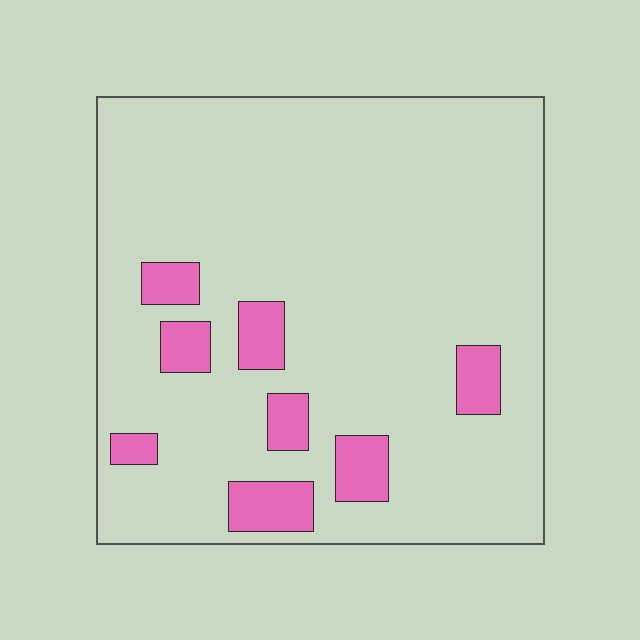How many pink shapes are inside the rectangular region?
8.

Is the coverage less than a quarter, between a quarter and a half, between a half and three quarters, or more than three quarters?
Less than a quarter.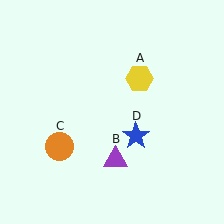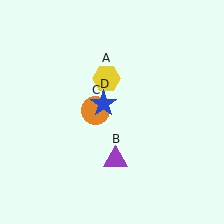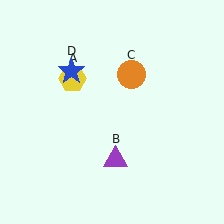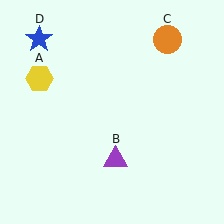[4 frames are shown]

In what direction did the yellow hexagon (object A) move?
The yellow hexagon (object A) moved left.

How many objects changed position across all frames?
3 objects changed position: yellow hexagon (object A), orange circle (object C), blue star (object D).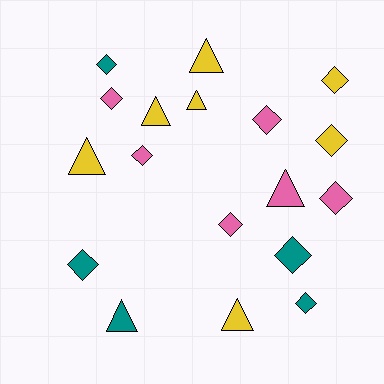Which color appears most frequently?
Yellow, with 7 objects.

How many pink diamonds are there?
There are 5 pink diamonds.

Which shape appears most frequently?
Diamond, with 11 objects.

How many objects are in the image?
There are 18 objects.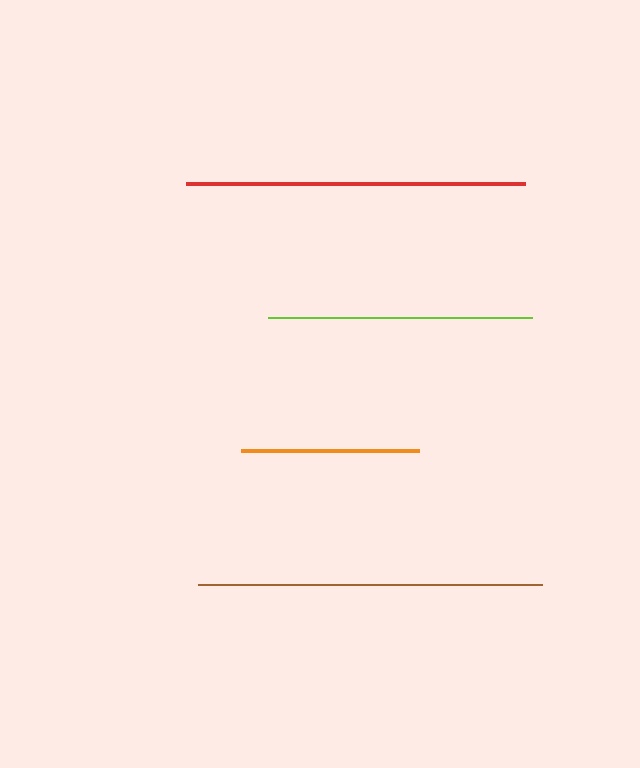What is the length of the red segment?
The red segment is approximately 338 pixels long.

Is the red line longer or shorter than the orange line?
The red line is longer than the orange line.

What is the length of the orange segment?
The orange segment is approximately 178 pixels long.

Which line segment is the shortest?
The orange line is the shortest at approximately 178 pixels.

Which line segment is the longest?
The brown line is the longest at approximately 344 pixels.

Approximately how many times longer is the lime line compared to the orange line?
The lime line is approximately 1.5 times the length of the orange line.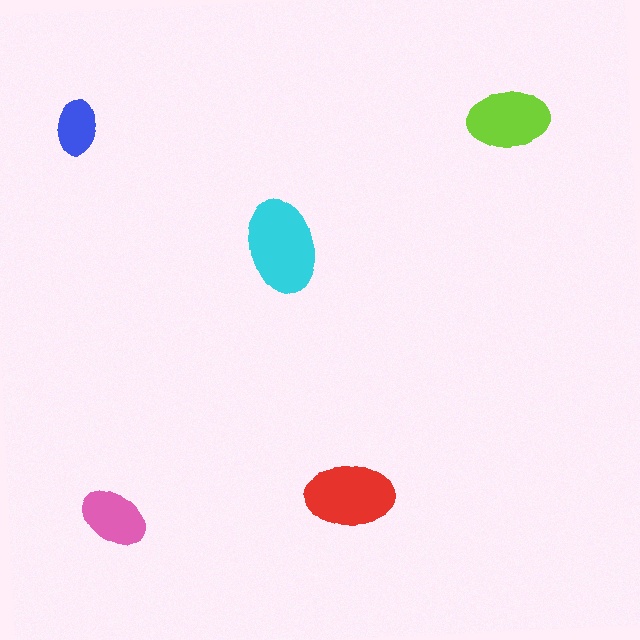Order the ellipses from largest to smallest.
the cyan one, the red one, the lime one, the pink one, the blue one.